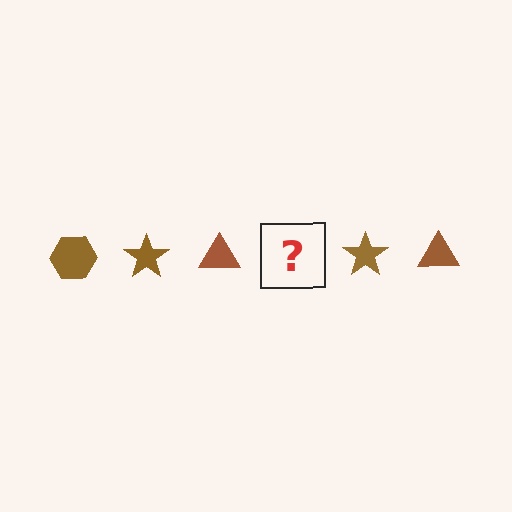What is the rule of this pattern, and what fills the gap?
The rule is that the pattern cycles through hexagon, star, triangle shapes in brown. The gap should be filled with a brown hexagon.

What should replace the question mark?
The question mark should be replaced with a brown hexagon.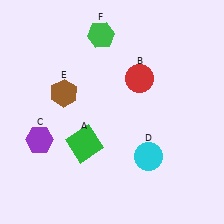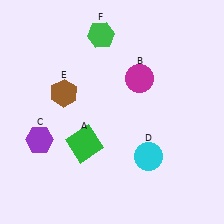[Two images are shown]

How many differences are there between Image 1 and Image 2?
There is 1 difference between the two images.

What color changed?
The circle (B) changed from red in Image 1 to magenta in Image 2.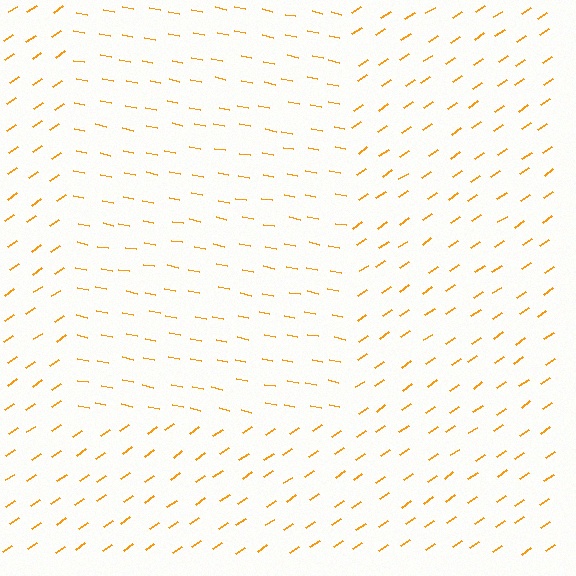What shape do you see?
I see a rectangle.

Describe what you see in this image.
The image is filled with small orange line segments. A rectangle region in the image has lines oriented differently from the surrounding lines, creating a visible texture boundary.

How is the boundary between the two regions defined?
The boundary is defined purely by a change in line orientation (approximately 45 degrees difference). All lines are the same color and thickness.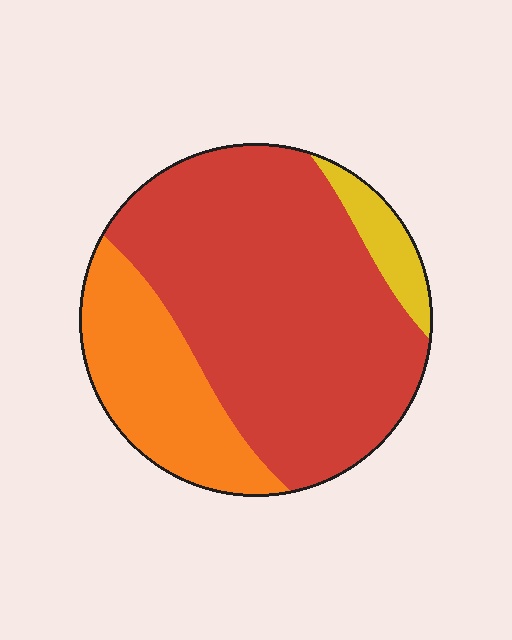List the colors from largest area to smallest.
From largest to smallest: red, orange, yellow.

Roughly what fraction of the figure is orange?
Orange covers 25% of the figure.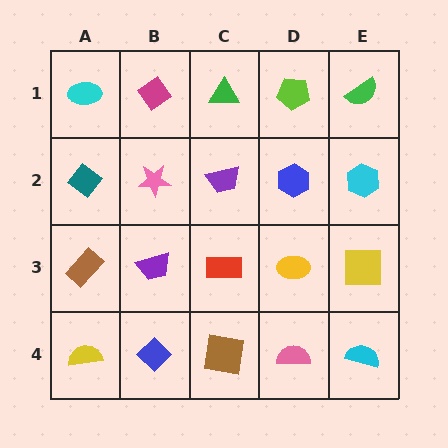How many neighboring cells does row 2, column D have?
4.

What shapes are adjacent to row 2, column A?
A cyan ellipse (row 1, column A), a brown rectangle (row 3, column A), a pink star (row 2, column B).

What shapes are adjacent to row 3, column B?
A pink star (row 2, column B), a blue diamond (row 4, column B), a brown rectangle (row 3, column A), a red rectangle (row 3, column C).